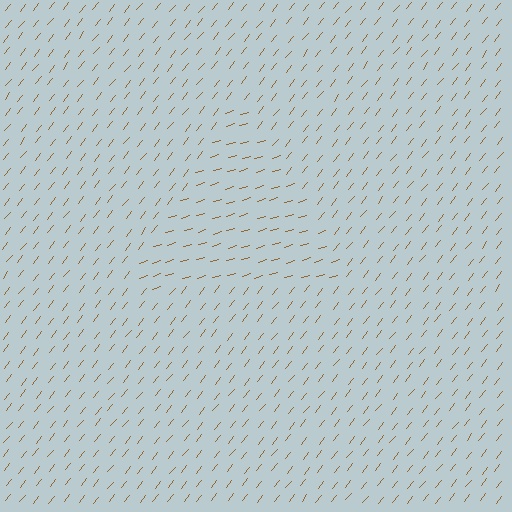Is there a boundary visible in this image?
Yes, there is a texture boundary formed by a change in line orientation.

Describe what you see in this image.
The image is filled with small brown line segments. A triangle region in the image has lines oriented differently from the surrounding lines, creating a visible texture boundary.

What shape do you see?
I see a triangle.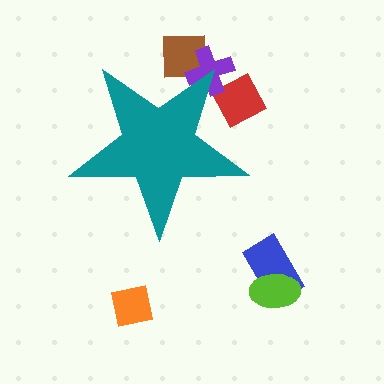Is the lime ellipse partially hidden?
No, the lime ellipse is fully visible.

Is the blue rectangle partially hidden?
No, the blue rectangle is fully visible.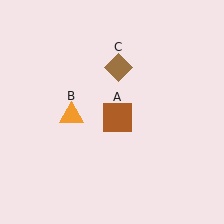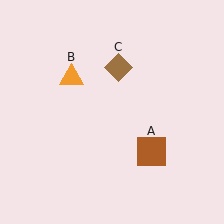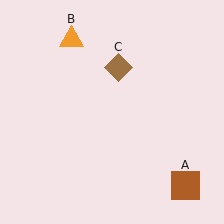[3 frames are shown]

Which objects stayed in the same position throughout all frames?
Brown diamond (object C) remained stationary.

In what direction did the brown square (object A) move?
The brown square (object A) moved down and to the right.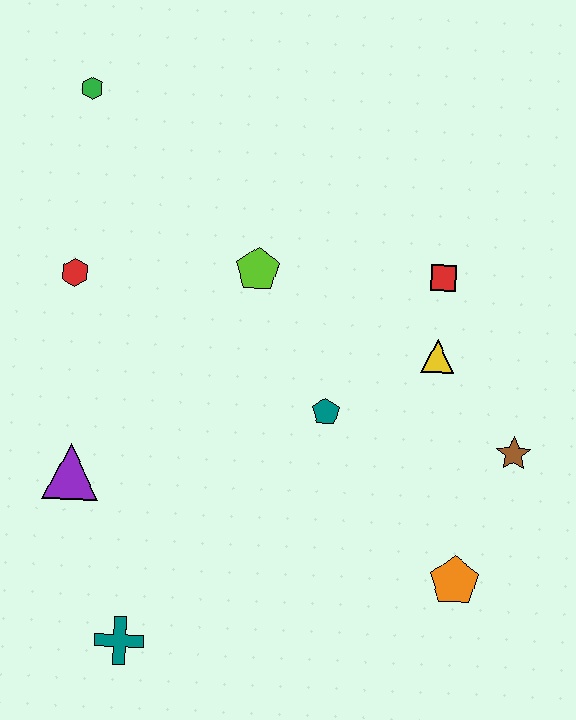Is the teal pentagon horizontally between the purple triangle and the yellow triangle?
Yes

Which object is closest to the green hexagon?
The red hexagon is closest to the green hexagon.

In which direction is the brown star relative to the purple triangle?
The brown star is to the right of the purple triangle.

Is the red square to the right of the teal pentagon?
Yes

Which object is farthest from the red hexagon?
The orange pentagon is farthest from the red hexagon.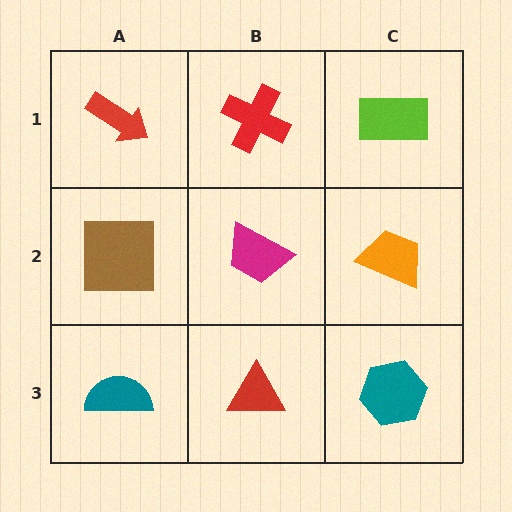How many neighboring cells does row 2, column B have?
4.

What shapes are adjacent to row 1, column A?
A brown square (row 2, column A), a red cross (row 1, column B).